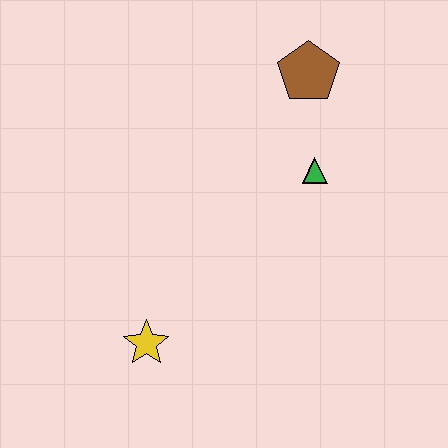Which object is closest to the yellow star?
The green triangle is closest to the yellow star.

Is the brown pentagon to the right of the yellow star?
Yes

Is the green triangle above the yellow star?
Yes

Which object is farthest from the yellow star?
The brown pentagon is farthest from the yellow star.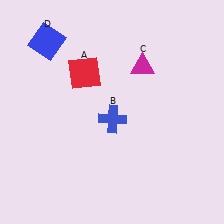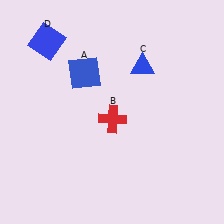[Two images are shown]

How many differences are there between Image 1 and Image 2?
There are 3 differences between the two images.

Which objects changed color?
A changed from red to blue. B changed from blue to red. C changed from magenta to blue.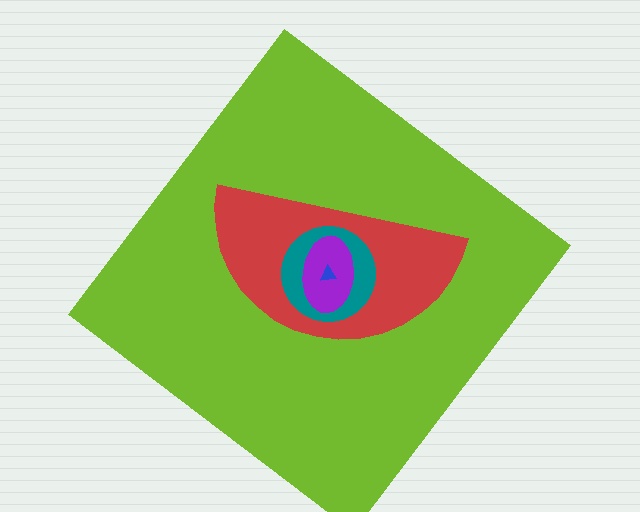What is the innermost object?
The blue triangle.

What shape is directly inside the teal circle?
The purple ellipse.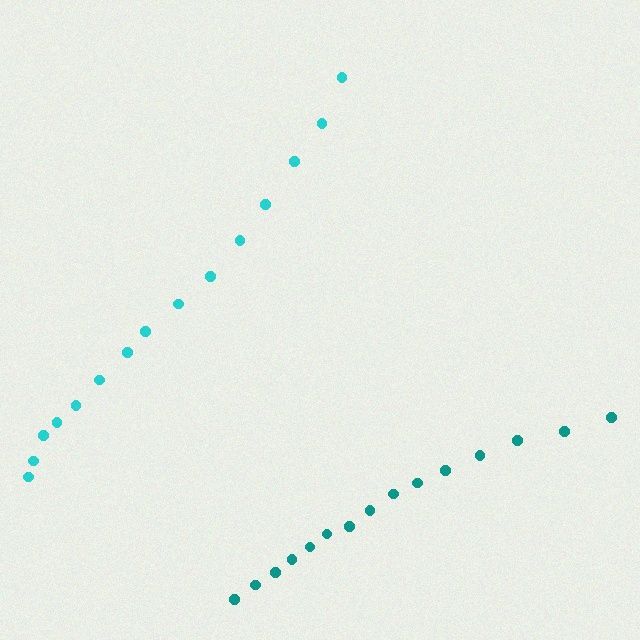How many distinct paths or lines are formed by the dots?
There are 2 distinct paths.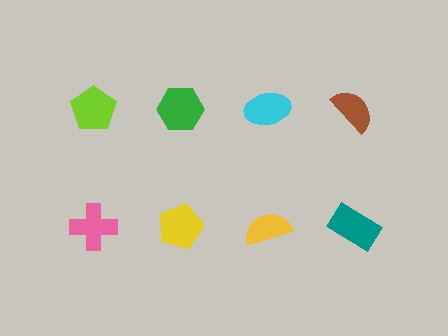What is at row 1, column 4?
A brown semicircle.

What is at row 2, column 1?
A pink cross.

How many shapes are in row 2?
4 shapes.